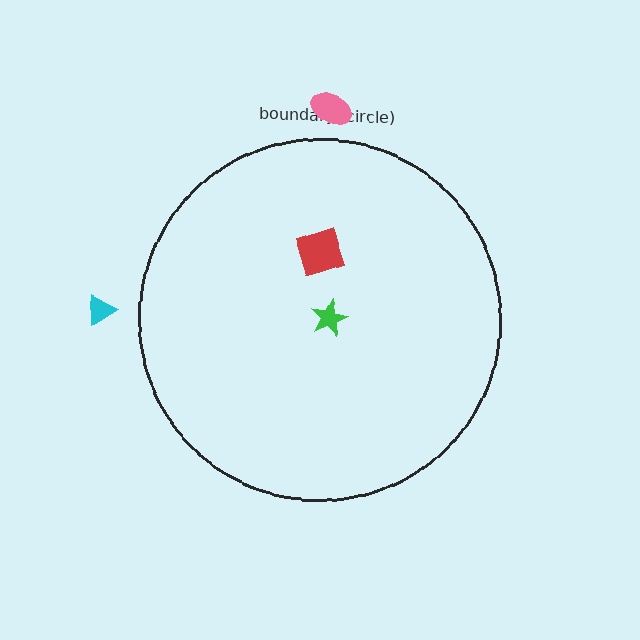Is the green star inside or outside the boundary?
Inside.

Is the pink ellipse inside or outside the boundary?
Outside.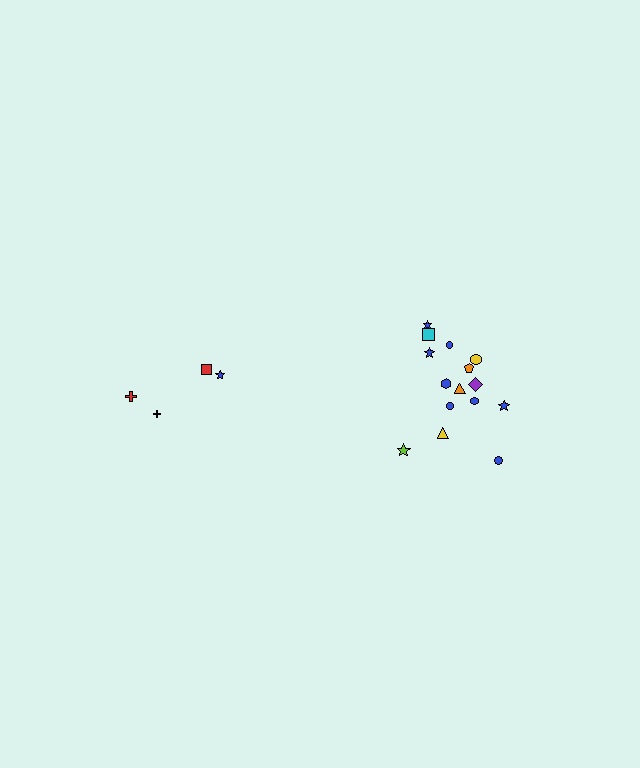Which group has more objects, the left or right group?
The right group.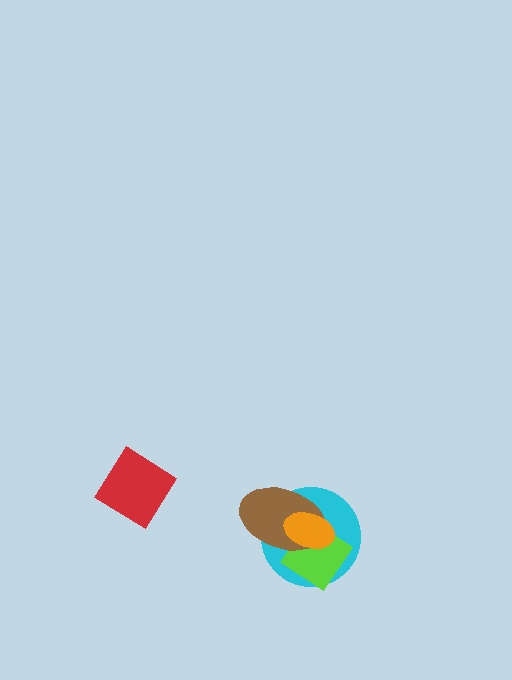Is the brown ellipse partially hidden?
Yes, it is partially covered by another shape.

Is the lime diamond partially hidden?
Yes, it is partially covered by another shape.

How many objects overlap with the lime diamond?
3 objects overlap with the lime diamond.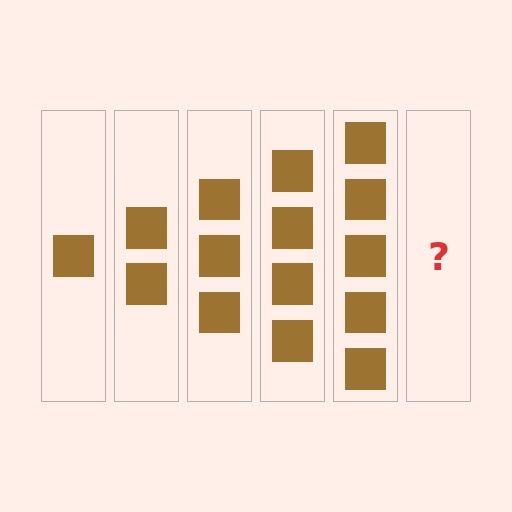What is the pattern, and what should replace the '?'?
The pattern is that each step adds one more square. The '?' should be 6 squares.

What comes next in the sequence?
The next element should be 6 squares.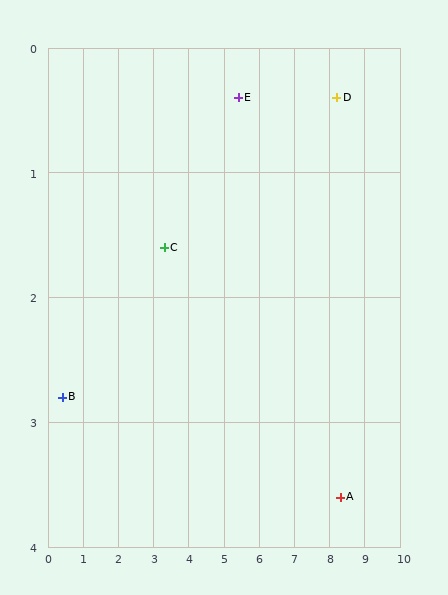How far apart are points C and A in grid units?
Points C and A are about 5.4 grid units apart.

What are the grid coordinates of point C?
Point C is at approximately (3.3, 1.6).